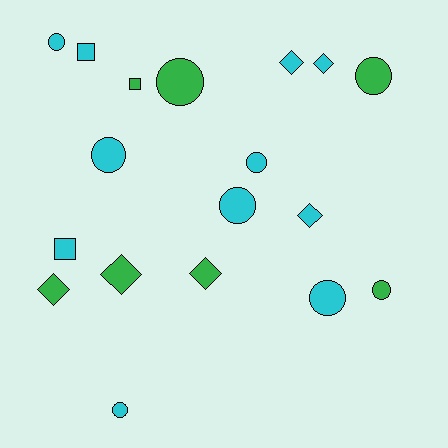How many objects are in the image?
There are 18 objects.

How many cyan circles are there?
There are 6 cyan circles.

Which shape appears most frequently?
Circle, with 9 objects.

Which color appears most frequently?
Cyan, with 11 objects.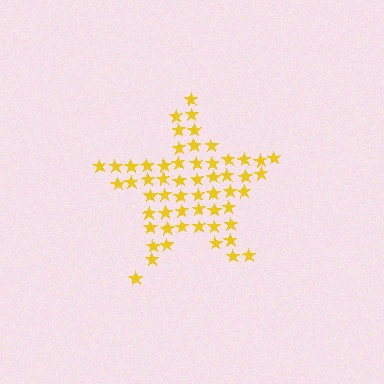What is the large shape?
The large shape is a star.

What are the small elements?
The small elements are stars.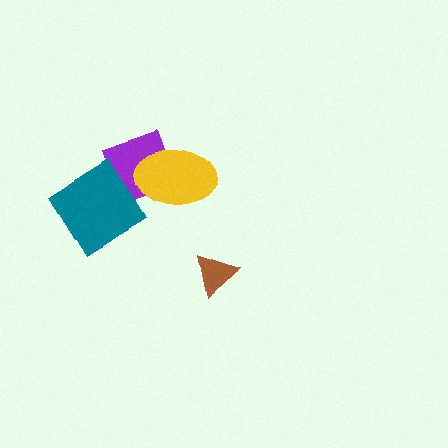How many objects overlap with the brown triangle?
0 objects overlap with the brown triangle.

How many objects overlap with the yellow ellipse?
1 object overlaps with the yellow ellipse.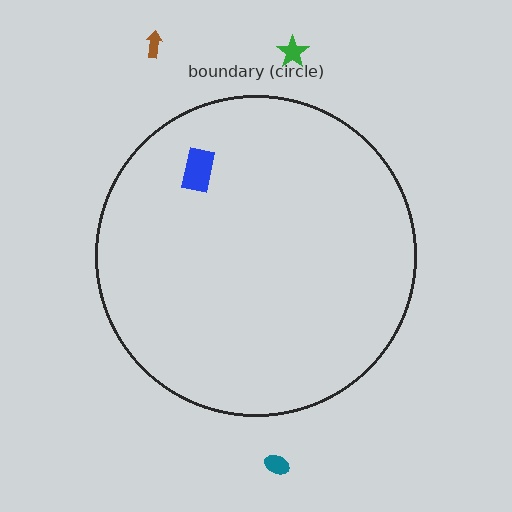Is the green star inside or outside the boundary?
Outside.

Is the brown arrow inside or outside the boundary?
Outside.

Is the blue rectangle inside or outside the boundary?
Inside.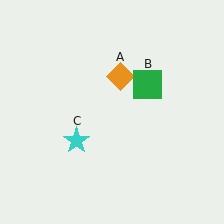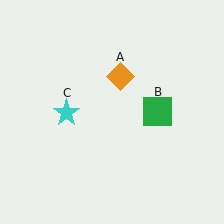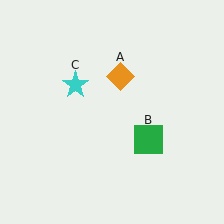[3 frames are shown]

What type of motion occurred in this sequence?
The green square (object B), cyan star (object C) rotated clockwise around the center of the scene.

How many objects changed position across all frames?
2 objects changed position: green square (object B), cyan star (object C).